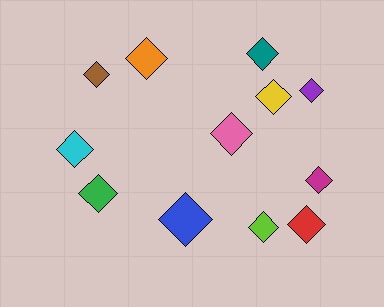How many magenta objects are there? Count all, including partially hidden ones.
There is 1 magenta object.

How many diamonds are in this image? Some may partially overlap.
There are 12 diamonds.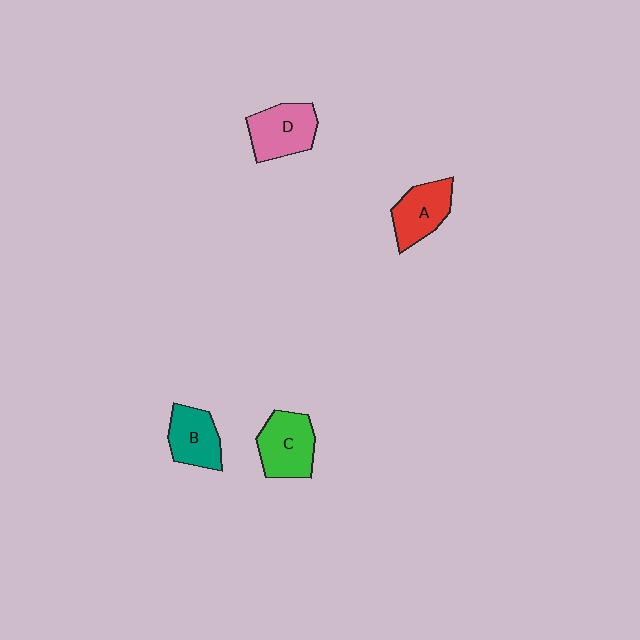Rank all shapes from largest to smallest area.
From largest to smallest: C (green), D (pink), A (red), B (teal).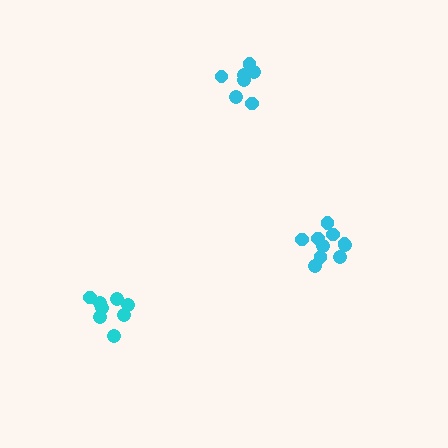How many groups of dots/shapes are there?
There are 3 groups.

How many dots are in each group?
Group 1: 10 dots, Group 2: 8 dots, Group 3: 8 dots (26 total).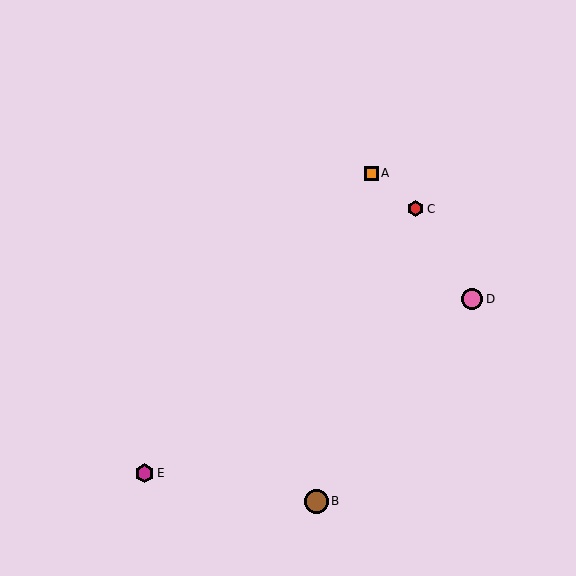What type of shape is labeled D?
Shape D is a pink circle.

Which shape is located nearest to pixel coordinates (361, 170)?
The orange square (labeled A) at (372, 173) is nearest to that location.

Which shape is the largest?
The brown circle (labeled B) is the largest.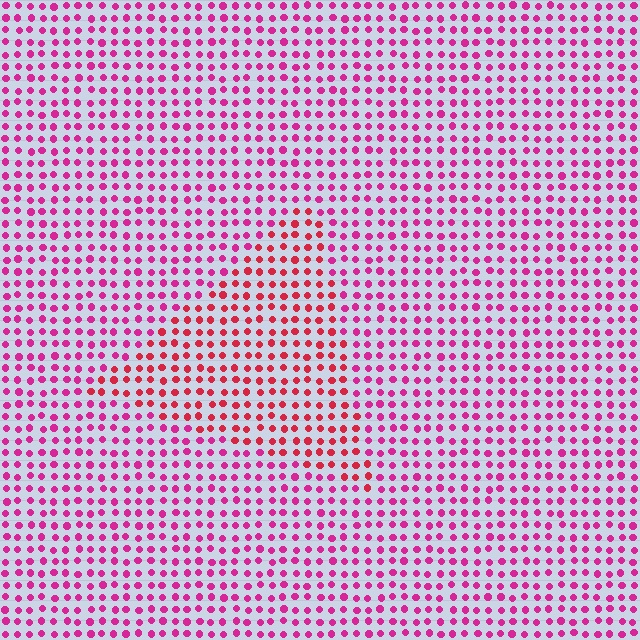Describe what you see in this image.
The image is filled with small magenta elements in a uniform arrangement. A triangle-shaped region is visible where the elements are tinted to a slightly different hue, forming a subtle color boundary.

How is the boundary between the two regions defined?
The boundary is defined purely by a slight shift in hue (about 28 degrees). Spacing, size, and orientation are identical on both sides.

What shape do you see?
I see a triangle.